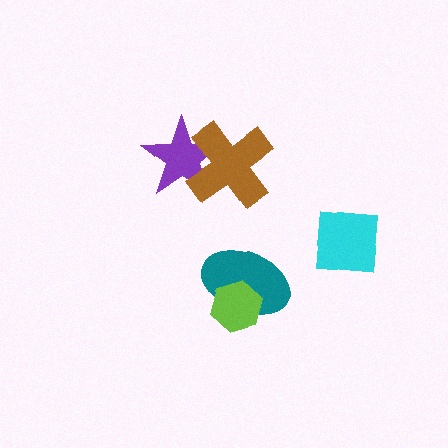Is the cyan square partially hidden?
No, no other shape covers it.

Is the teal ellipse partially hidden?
Yes, it is partially covered by another shape.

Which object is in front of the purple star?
The brown cross is in front of the purple star.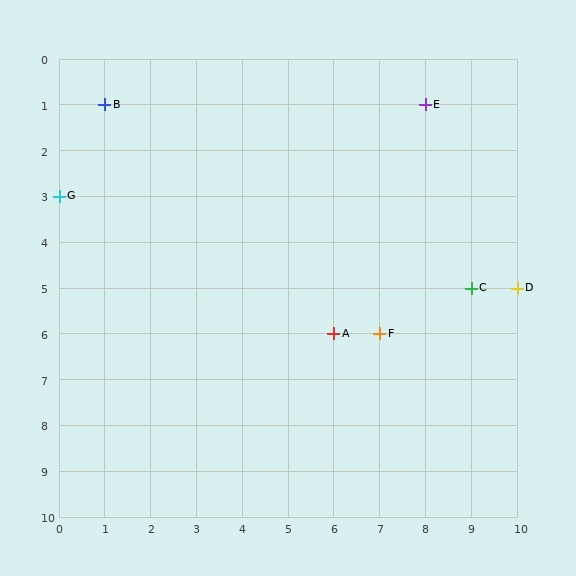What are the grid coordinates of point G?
Point G is at grid coordinates (0, 3).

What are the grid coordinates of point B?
Point B is at grid coordinates (1, 1).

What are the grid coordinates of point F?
Point F is at grid coordinates (7, 6).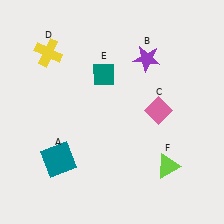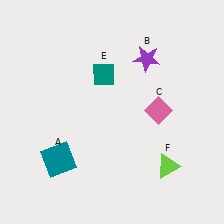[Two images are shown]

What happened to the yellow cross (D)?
The yellow cross (D) was removed in Image 2. It was in the top-left area of Image 1.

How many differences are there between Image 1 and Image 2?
There is 1 difference between the two images.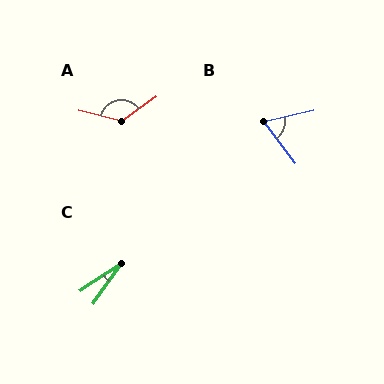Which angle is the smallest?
C, at approximately 21 degrees.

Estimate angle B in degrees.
Approximately 66 degrees.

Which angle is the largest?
A, at approximately 131 degrees.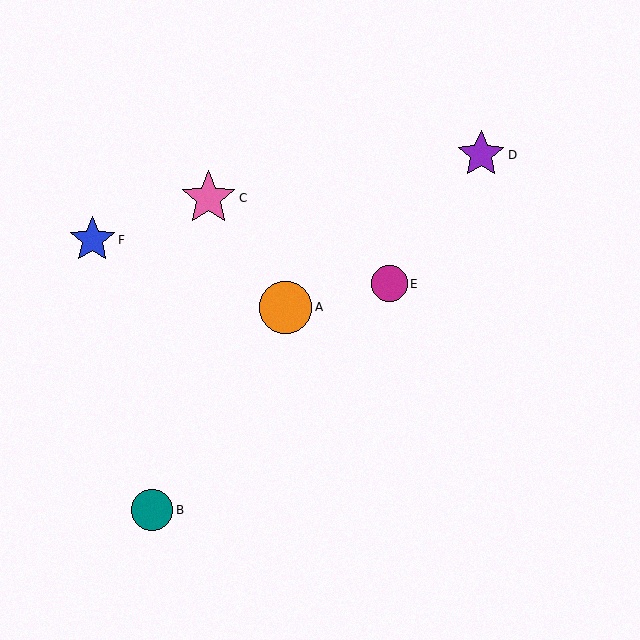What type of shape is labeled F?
Shape F is a blue star.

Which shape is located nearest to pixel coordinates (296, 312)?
The orange circle (labeled A) at (286, 307) is nearest to that location.